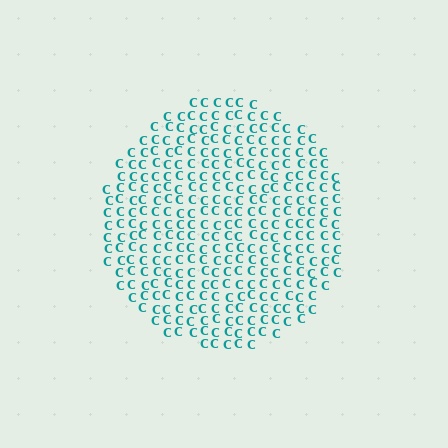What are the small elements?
The small elements are letter C's.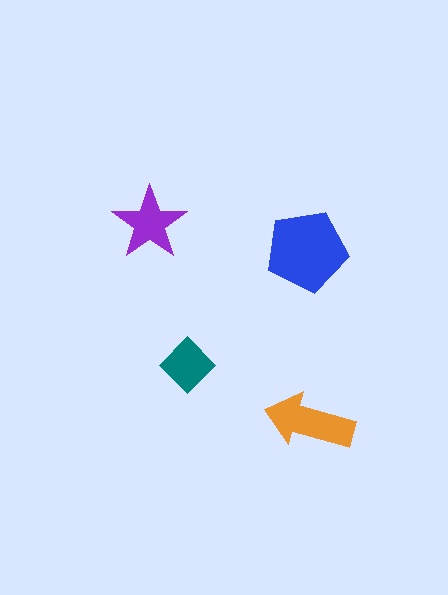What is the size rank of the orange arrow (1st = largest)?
2nd.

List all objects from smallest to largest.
The teal diamond, the purple star, the orange arrow, the blue pentagon.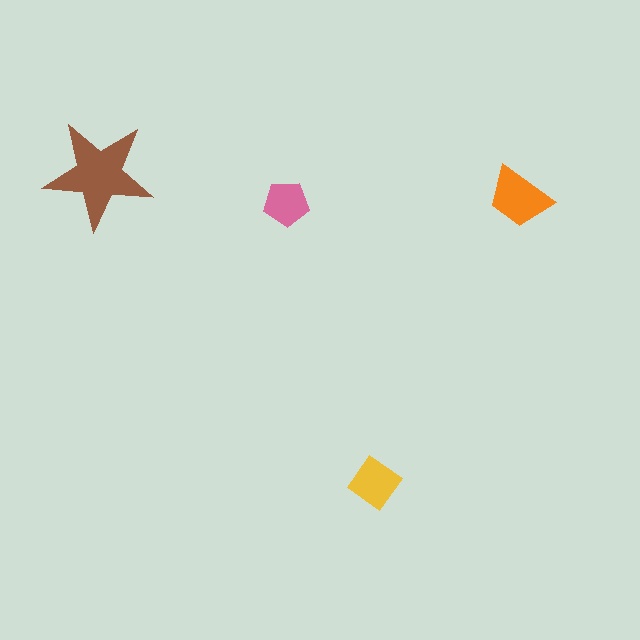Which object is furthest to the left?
The brown star is leftmost.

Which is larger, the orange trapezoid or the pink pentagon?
The orange trapezoid.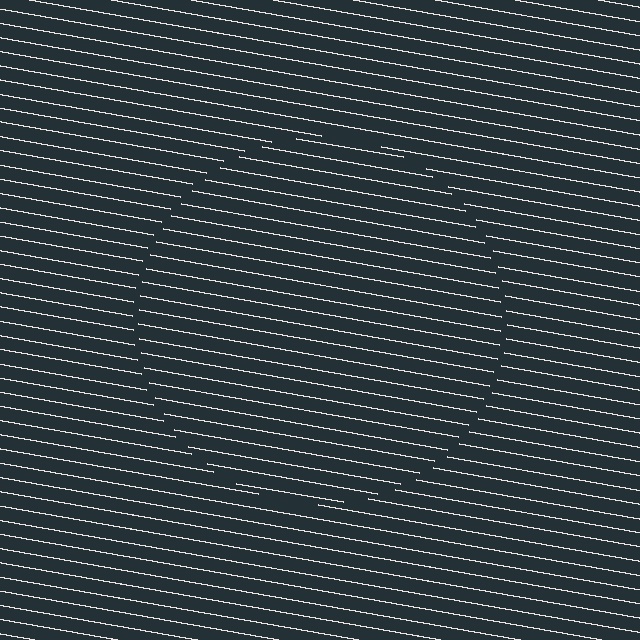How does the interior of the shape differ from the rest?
The interior of the shape contains the same grating, shifted by half a period — the contour is defined by the phase discontinuity where line-ends from the inner and outer gratings abut.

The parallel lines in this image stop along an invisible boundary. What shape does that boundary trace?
An illusory circle. The interior of the shape contains the same grating, shifted by half a period — the contour is defined by the phase discontinuity where line-ends from the inner and outer gratings abut.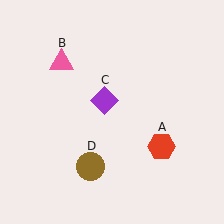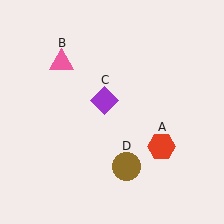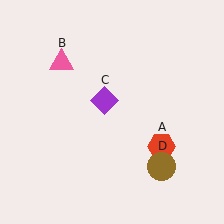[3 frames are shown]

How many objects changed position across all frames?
1 object changed position: brown circle (object D).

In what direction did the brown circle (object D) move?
The brown circle (object D) moved right.